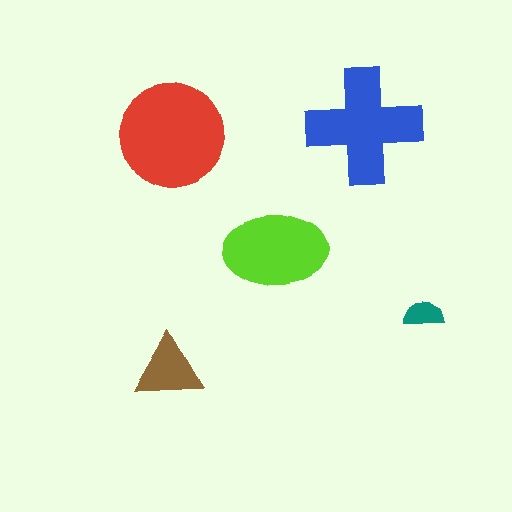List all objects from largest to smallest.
The red circle, the blue cross, the lime ellipse, the brown triangle, the teal semicircle.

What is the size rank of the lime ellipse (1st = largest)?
3rd.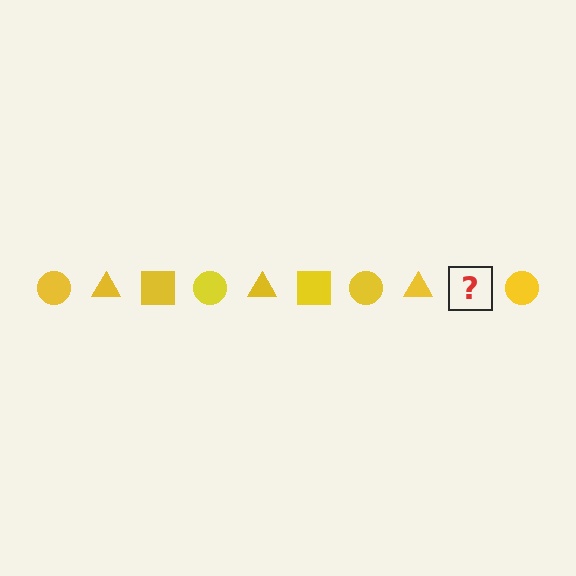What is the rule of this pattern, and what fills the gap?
The rule is that the pattern cycles through circle, triangle, square shapes in yellow. The gap should be filled with a yellow square.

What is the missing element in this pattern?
The missing element is a yellow square.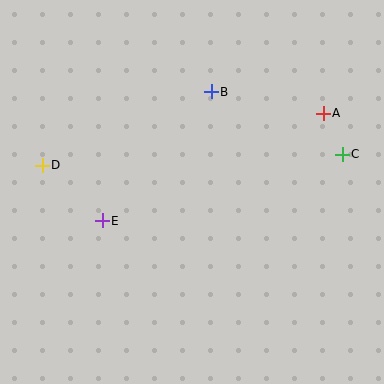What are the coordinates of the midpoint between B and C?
The midpoint between B and C is at (277, 123).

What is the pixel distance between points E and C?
The distance between E and C is 249 pixels.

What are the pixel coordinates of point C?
Point C is at (342, 154).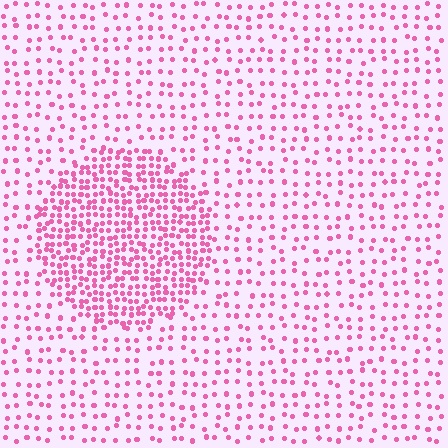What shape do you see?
I see a circle.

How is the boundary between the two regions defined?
The boundary is defined by a change in element density (approximately 2.5x ratio). All elements are the same color, size, and shape.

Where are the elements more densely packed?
The elements are more densely packed inside the circle boundary.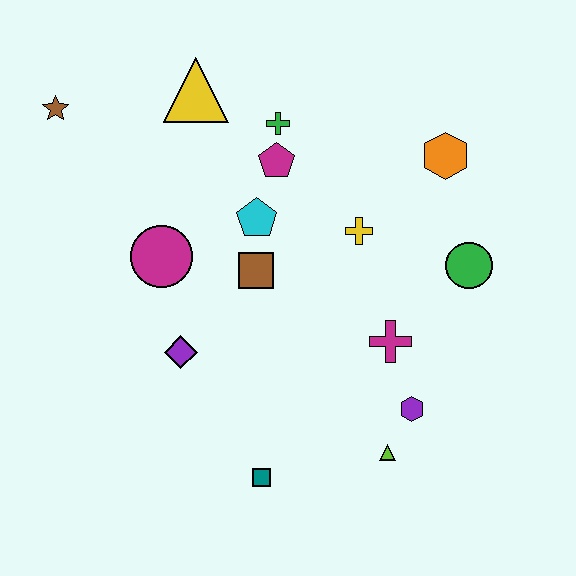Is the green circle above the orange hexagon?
No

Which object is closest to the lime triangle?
The purple hexagon is closest to the lime triangle.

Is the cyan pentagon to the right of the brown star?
Yes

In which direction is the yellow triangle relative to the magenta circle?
The yellow triangle is above the magenta circle.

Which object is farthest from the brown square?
The brown star is farthest from the brown square.